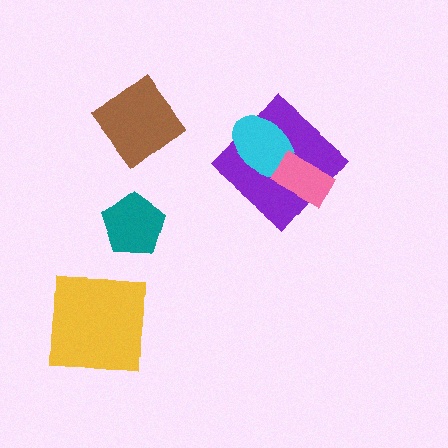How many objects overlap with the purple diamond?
2 objects overlap with the purple diamond.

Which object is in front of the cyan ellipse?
The pink rectangle is in front of the cyan ellipse.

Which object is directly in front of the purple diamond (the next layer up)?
The cyan ellipse is directly in front of the purple diamond.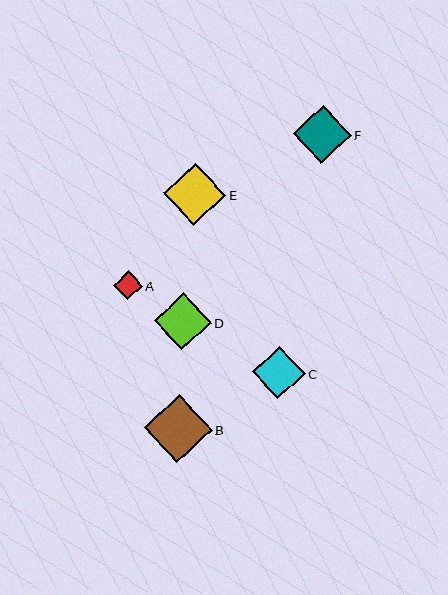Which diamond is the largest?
Diamond B is the largest with a size of approximately 67 pixels.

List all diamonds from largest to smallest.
From largest to smallest: B, E, F, D, C, A.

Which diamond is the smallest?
Diamond A is the smallest with a size of approximately 29 pixels.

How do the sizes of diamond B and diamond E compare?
Diamond B and diamond E are approximately the same size.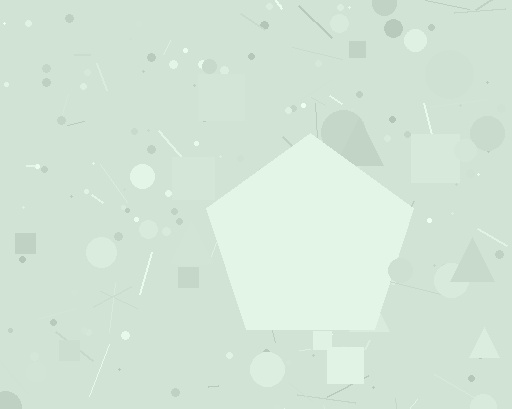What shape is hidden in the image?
A pentagon is hidden in the image.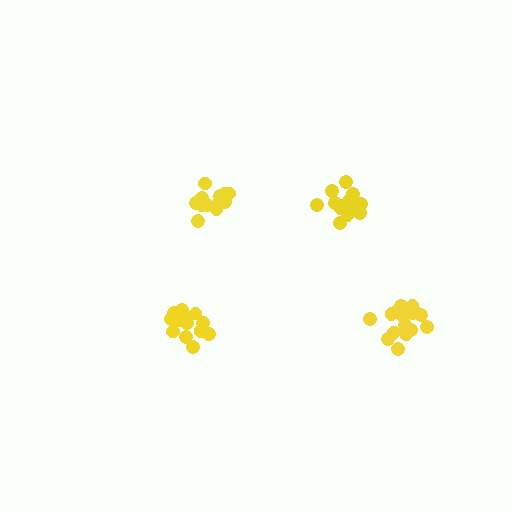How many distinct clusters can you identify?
There are 4 distinct clusters.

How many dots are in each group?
Group 1: 15 dots, Group 2: 19 dots, Group 3: 17 dots, Group 4: 17 dots (68 total).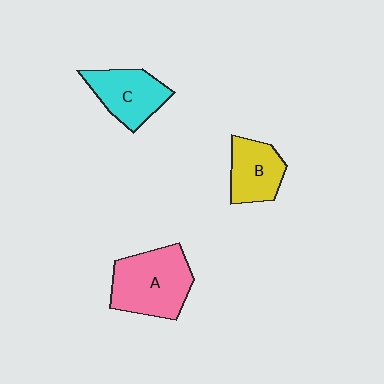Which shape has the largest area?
Shape A (pink).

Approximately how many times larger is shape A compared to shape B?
Approximately 1.6 times.